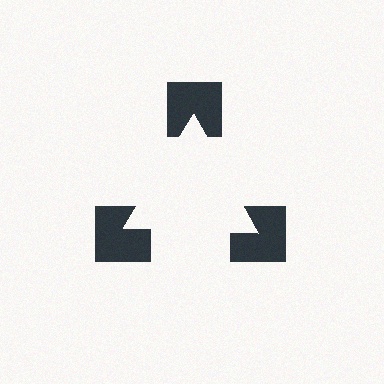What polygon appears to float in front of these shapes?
An illusory triangle — its edges are inferred from the aligned wedge cuts in the notched squares, not physically drawn.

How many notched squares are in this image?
There are 3 — one at each vertex of the illusory triangle.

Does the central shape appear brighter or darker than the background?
It typically appears slightly brighter than the background, even though no actual brightness change is drawn.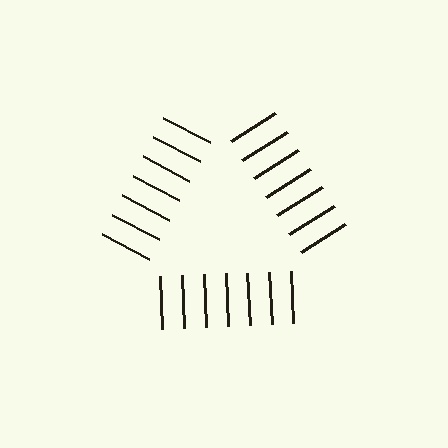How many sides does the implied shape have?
3 sides — the line-ends trace a triangle.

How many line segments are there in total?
21 — 7 along each of the 3 edges.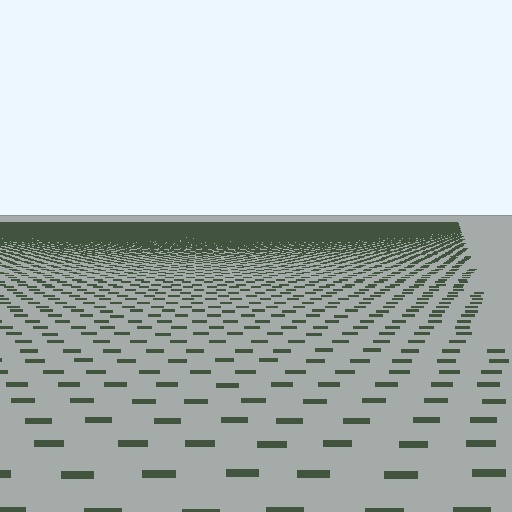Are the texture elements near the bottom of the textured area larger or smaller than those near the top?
Larger. Near the bottom, elements are closer to the viewer and appear at a bigger on-screen size.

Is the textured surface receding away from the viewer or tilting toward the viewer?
The surface is receding away from the viewer. Texture elements get smaller and denser toward the top.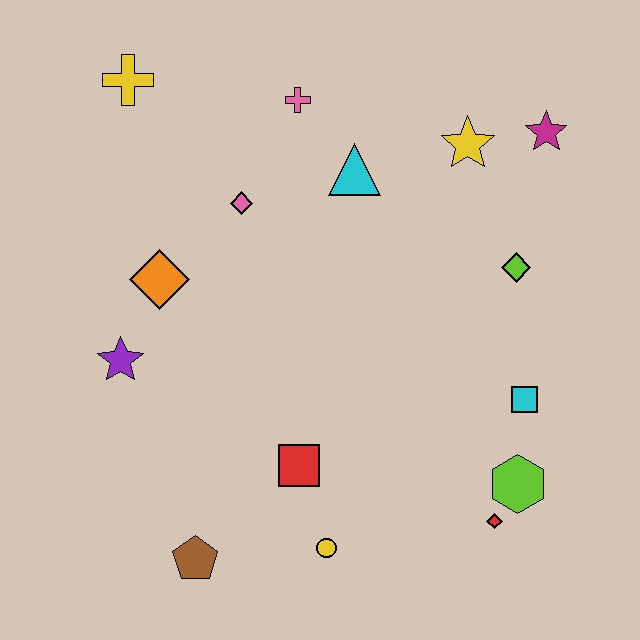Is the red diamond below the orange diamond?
Yes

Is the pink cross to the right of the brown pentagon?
Yes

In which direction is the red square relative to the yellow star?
The red square is below the yellow star.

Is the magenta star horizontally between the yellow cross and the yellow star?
No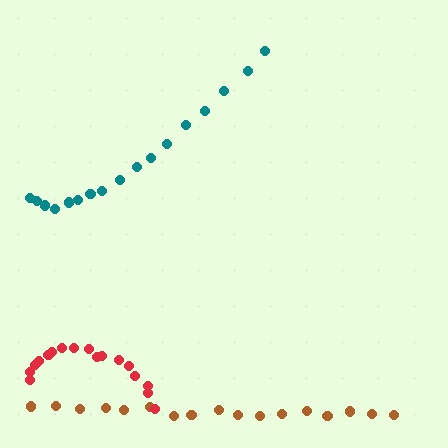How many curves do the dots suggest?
There are 3 distinct paths.